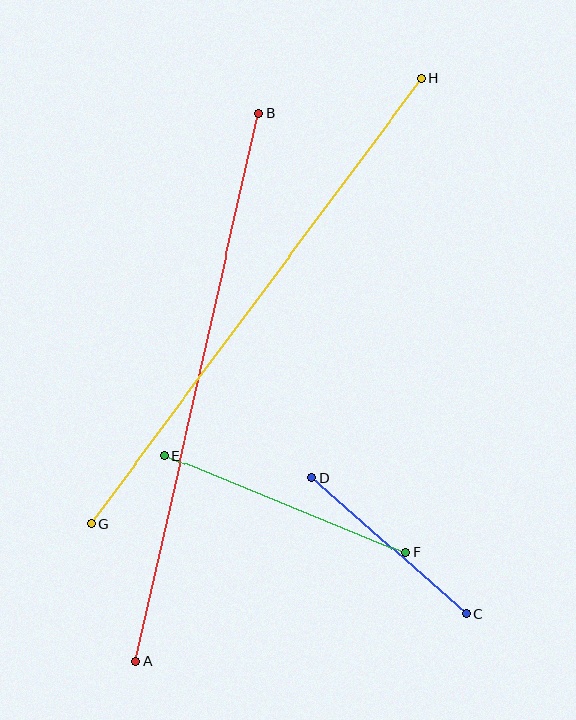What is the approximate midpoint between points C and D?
The midpoint is at approximately (389, 546) pixels.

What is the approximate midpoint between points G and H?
The midpoint is at approximately (256, 301) pixels.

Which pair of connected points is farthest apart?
Points A and B are farthest apart.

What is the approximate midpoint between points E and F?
The midpoint is at approximately (285, 504) pixels.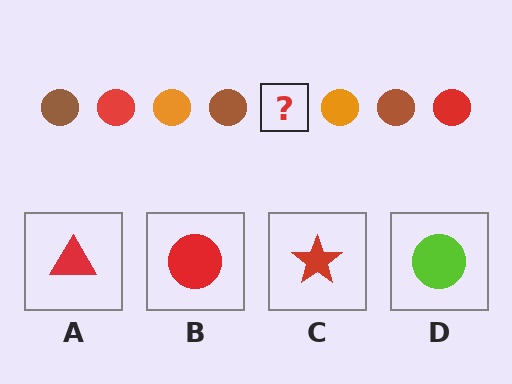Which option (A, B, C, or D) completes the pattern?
B.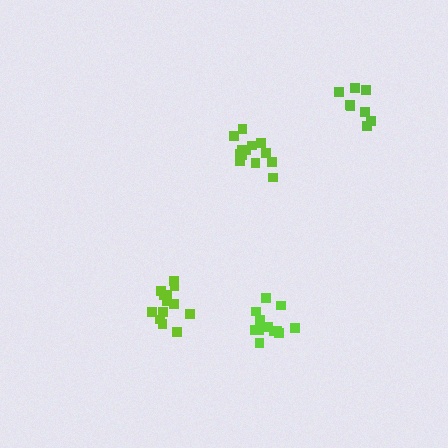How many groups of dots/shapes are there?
There are 4 groups.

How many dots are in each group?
Group 1: 12 dots, Group 2: 8 dots, Group 3: 13 dots, Group 4: 13 dots (46 total).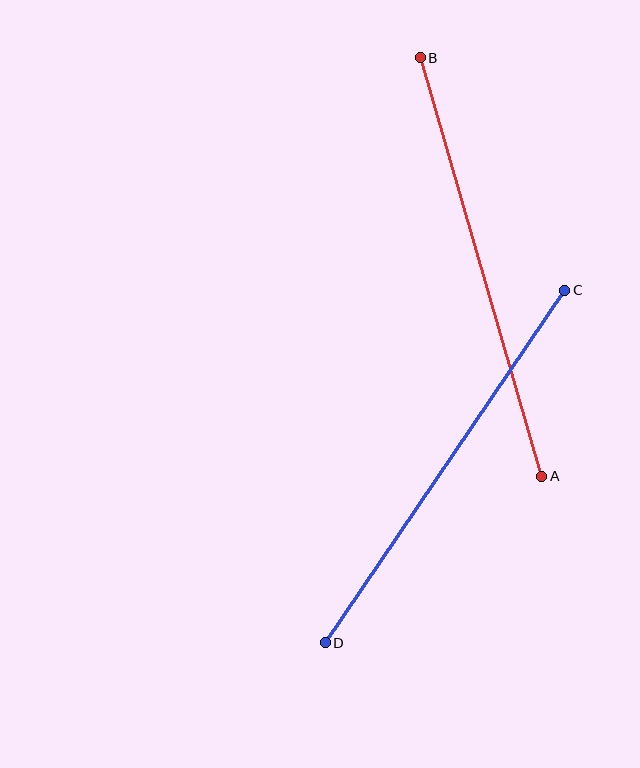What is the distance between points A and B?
The distance is approximately 435 pixels.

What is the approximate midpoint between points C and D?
The midpoint is at approximately (445, 466) pixels.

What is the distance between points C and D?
The distance is approximately 426 pixels.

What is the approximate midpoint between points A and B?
The midpoint is at approximately (481, 267) pixels.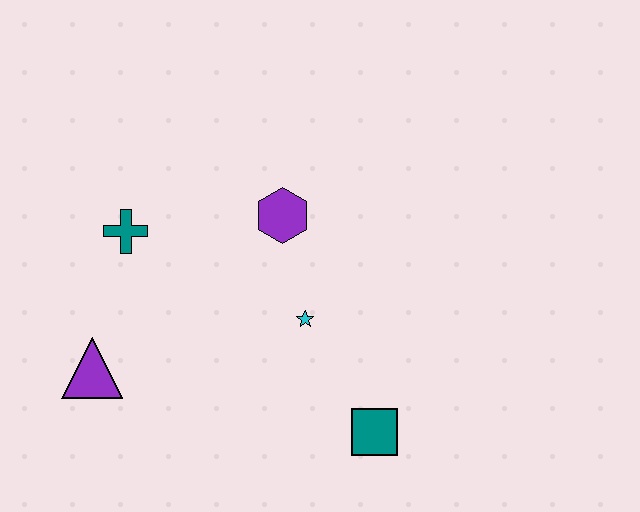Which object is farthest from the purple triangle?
The teal square is farthest from the purple triangle.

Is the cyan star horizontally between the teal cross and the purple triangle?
No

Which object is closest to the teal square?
The cyan star is closest to the teal square.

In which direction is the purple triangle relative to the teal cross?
The purple triangle is below the teal cross.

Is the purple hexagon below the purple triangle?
No